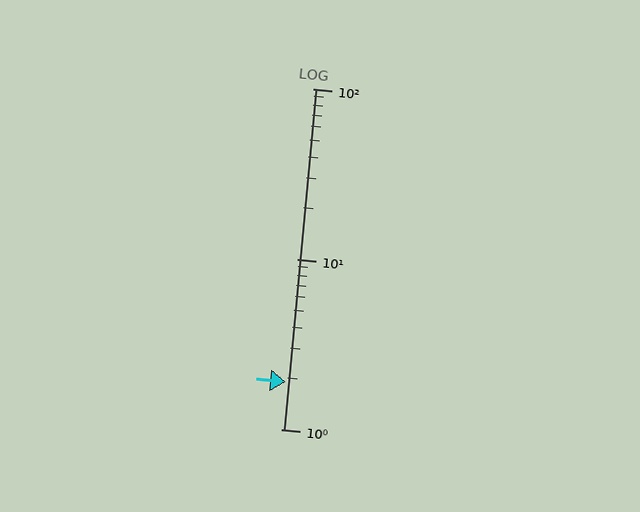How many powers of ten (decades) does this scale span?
The scale spans 2 decades, from 1 to 100.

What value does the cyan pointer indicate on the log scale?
The pointer indicates approximately 1.9.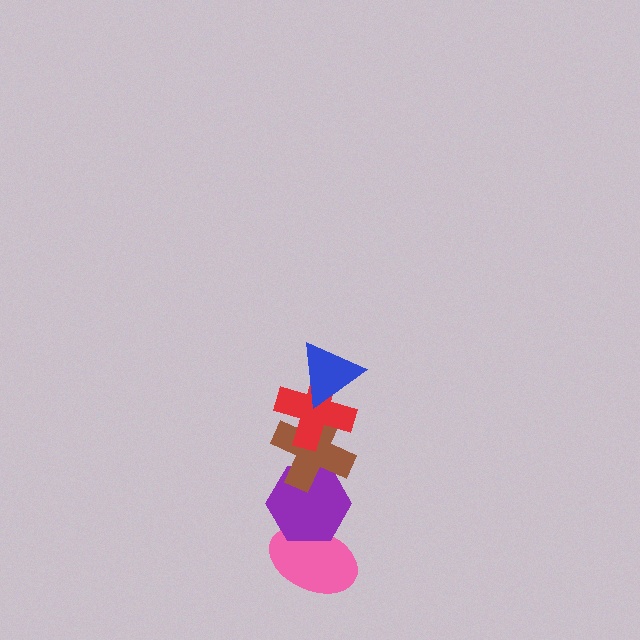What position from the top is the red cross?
The red cross is 2nd from the top.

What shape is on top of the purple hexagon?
The brown cross is on top of the purple hexagon.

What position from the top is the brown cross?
The brown cross is 3rd from the top.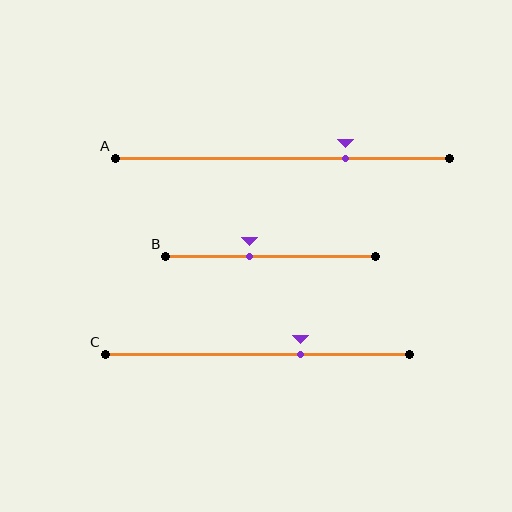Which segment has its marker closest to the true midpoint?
Segment B has its marker closest to the true midpoint.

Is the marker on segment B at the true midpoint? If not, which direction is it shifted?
No, the marker on segment B is shifted to the left by about 10% of the segment length.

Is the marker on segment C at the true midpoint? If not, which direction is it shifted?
No, the marker on segment C is shifted to the right by about 14% of the segment length.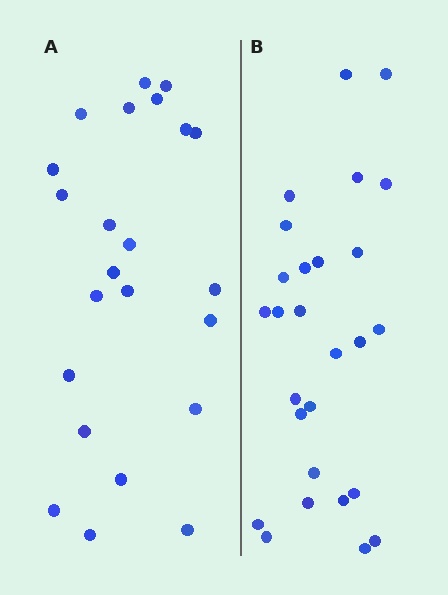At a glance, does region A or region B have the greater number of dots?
Region B (the right region) has more dots.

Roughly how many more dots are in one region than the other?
Region B has about 4 more dots than region A.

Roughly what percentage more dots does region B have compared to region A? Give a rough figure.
About 15% more.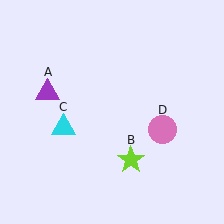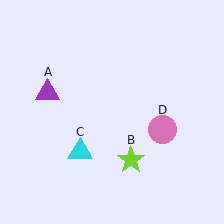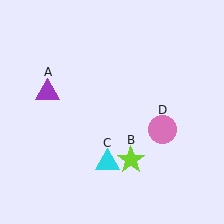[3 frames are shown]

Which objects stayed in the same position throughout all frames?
Purple triangle (object A) and lime star (object B) and pink circle (object D) remained stationary.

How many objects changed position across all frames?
1 object changed position: cyan triangle (object C).